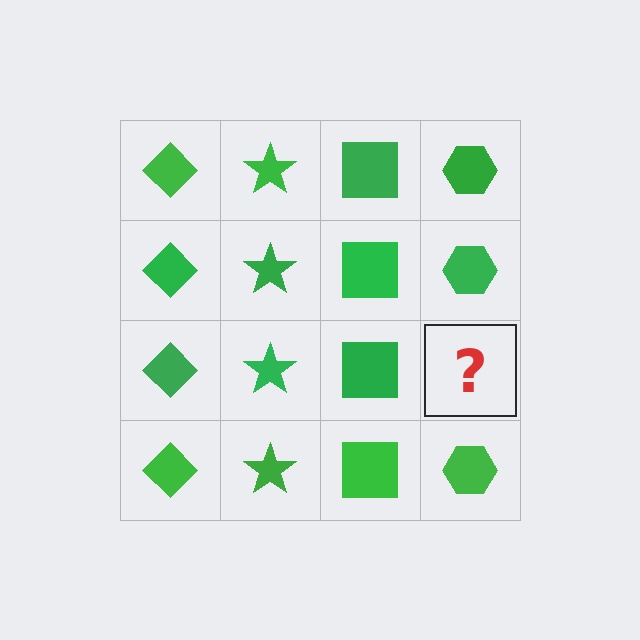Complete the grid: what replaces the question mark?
The question mark should be replaced with a green hexagon.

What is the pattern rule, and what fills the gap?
The rule is that each column has a consistent shape. The gap should be filled with a green hexagon.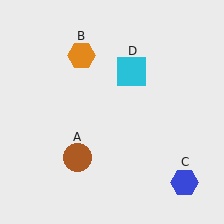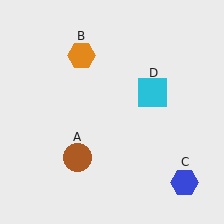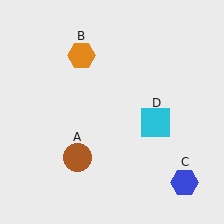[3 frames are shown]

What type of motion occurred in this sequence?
The cyan square (object D) rotated clockwise around the center of the scene.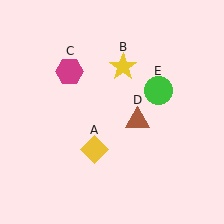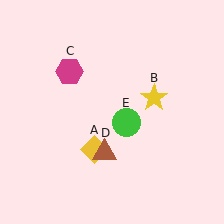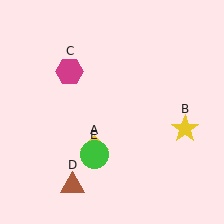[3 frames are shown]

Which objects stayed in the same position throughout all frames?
Yellow diamond (object A) and magenta hexagon (object C) remained stationary.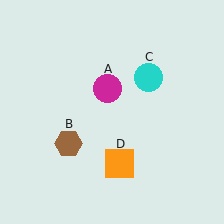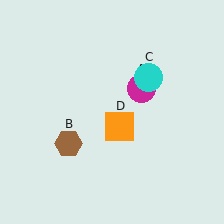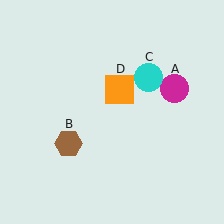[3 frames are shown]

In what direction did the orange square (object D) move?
The orange square (object D) moved up.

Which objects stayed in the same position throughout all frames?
Brown hexagon (object B) and cyan circle (object C) remained stationary.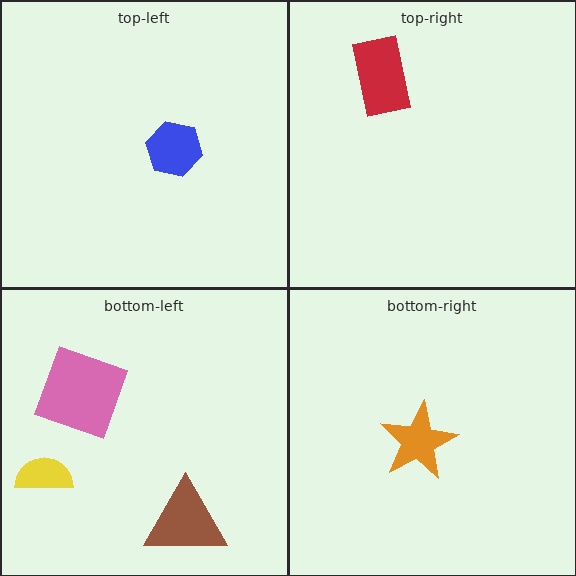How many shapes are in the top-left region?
1.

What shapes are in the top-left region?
The blue hexagon.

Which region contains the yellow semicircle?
The bottom-left region.